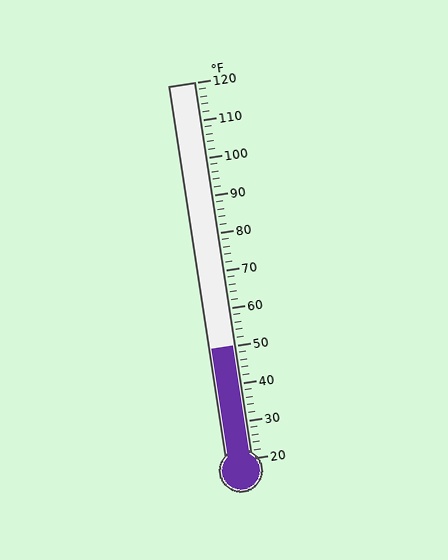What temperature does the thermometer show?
The thermometer shows approximately 50°F.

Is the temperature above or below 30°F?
The temperature is above 30°F.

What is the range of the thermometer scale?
The thermometer scale ranges from 20°F to 120°F.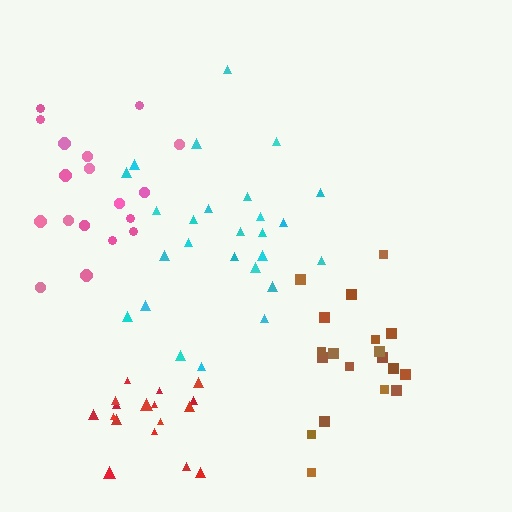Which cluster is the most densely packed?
Red.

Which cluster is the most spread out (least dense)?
Pink.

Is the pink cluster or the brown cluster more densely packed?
Brown.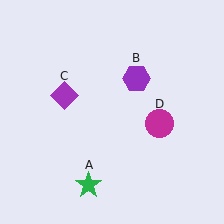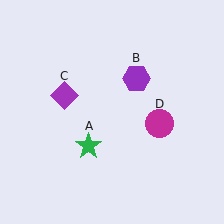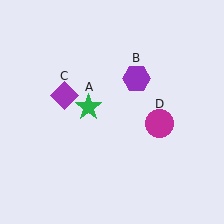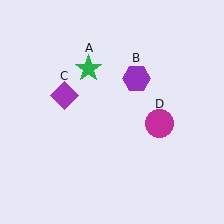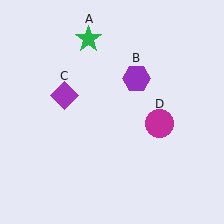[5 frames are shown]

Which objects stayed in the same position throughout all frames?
Purple hexagon (object B) and purple diamond (object C) and magenta circle (object D) remained stationary.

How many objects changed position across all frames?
1 object changed position: green star (object A).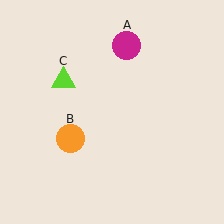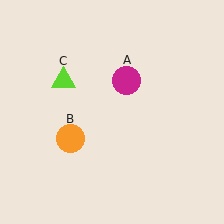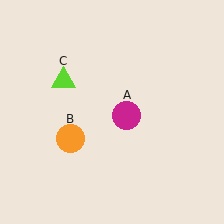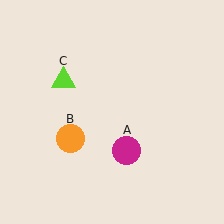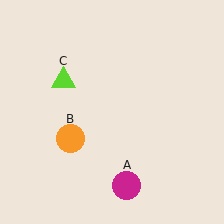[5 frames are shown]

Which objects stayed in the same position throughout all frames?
Orange circle (object B) and lime triangle (object C) remained stationary.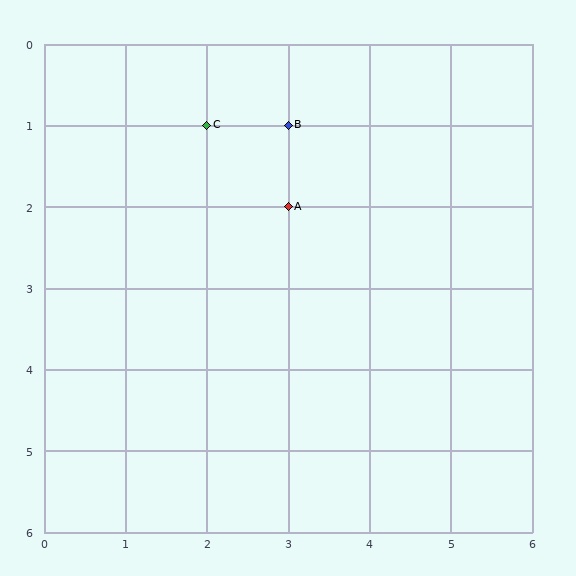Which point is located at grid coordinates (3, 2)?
Point A is at (3, 2).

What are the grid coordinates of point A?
Point A is at grid coordinates (3, 2).